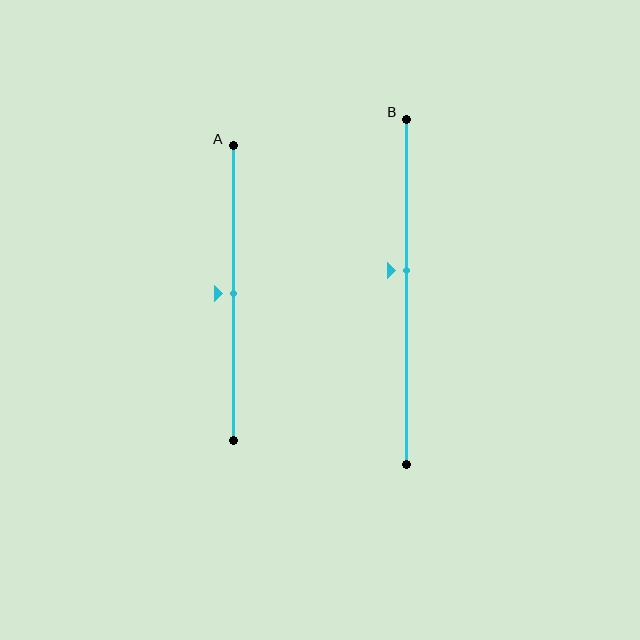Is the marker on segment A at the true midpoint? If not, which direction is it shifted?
Yes, the marker on segment A is at the true midpoint.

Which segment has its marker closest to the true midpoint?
Segment A has its marker closest to the true midpoint.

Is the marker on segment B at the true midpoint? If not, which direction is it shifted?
No, the marker on segment B is shifted upward by about 6% of the segment length.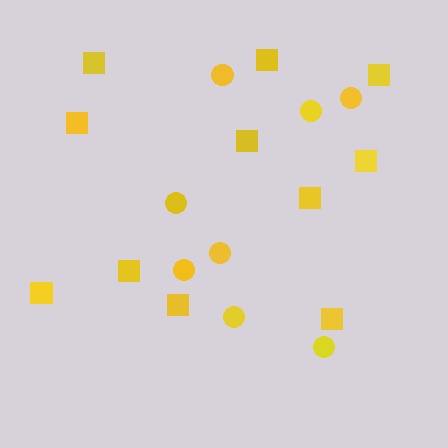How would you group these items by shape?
There are 2 groups: one group of circles (8) and one group of squares (11).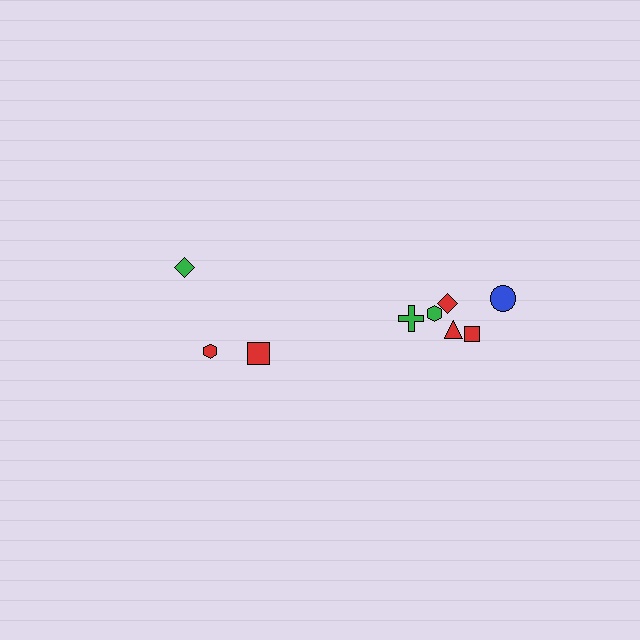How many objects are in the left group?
There are 3 objects.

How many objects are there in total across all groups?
There are 9 objects.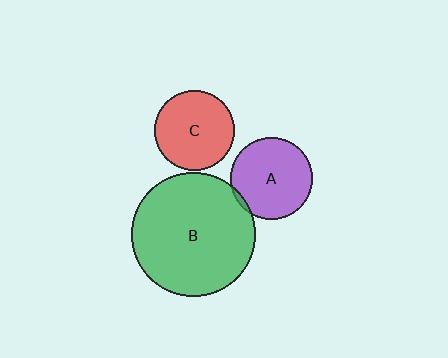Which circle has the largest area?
Circle B (green).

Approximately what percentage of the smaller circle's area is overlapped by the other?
Approximately 5%.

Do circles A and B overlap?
Yes.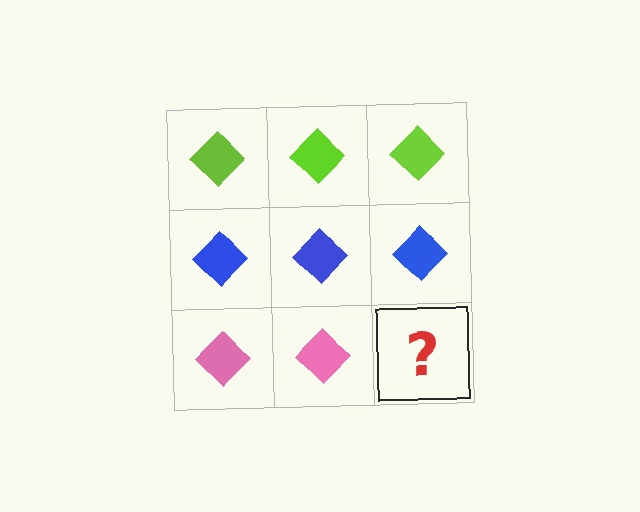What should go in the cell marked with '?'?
The missing cell should contain a pink diamond.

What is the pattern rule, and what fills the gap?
The rule is that each row has a consistent color. The gap should be filled with a pink diamond.